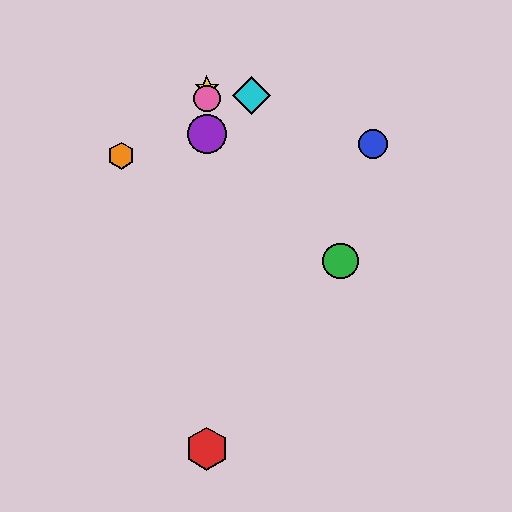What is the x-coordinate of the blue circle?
The blue circle is at x≈373.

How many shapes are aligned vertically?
4 shapes (the red hexagon, the yellow star, the purple circle, the pink circle) are aligned vertically.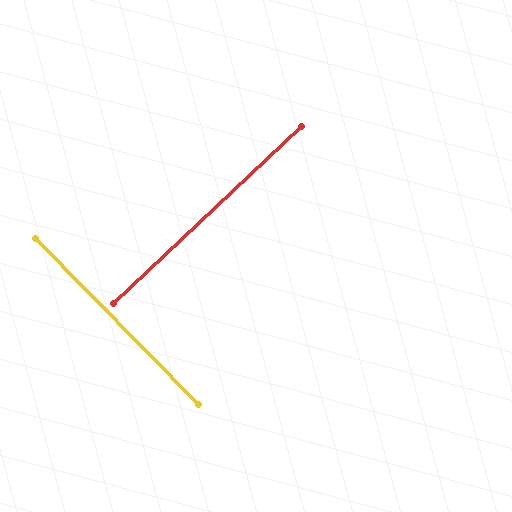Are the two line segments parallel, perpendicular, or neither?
Perpendicular — they meet at approximately 89°.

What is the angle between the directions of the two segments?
Approximately 89 degrees.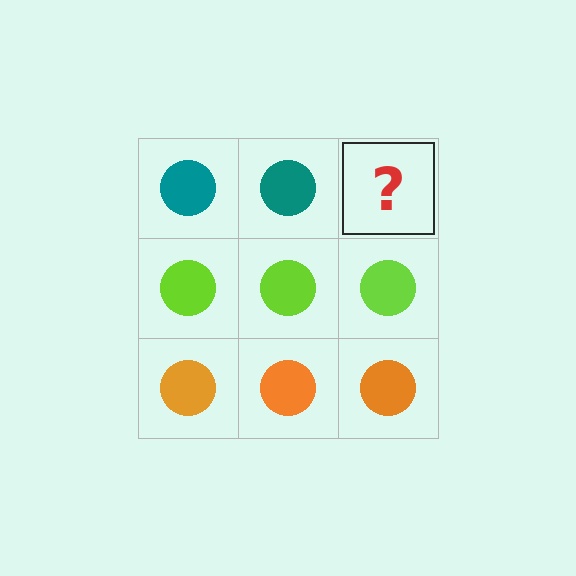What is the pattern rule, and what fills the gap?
The rule is that each row has a consistent color. The gap should be filled with a teal circle.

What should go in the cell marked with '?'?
The missing cell should contain a teal circle.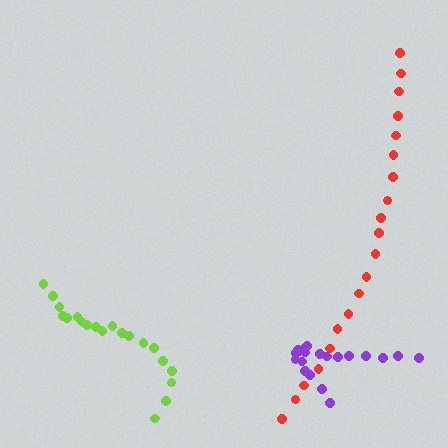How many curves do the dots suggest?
There are 3 distinct paths.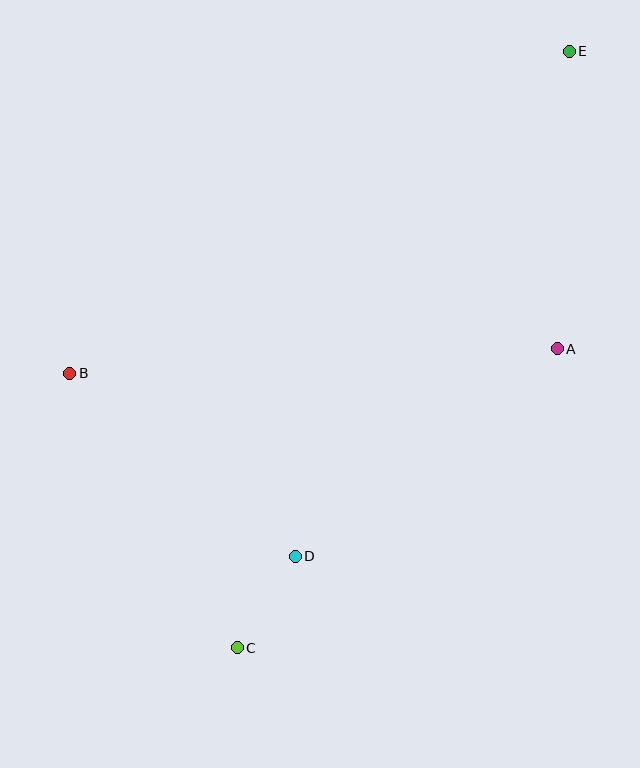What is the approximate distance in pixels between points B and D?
The distance between B and D is approximately 290 pixels.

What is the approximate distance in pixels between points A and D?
The distance between A and D is approximately 335 pixels.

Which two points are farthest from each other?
Points C and E are farthest from each other.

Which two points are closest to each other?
Points C and D are closest to each other.